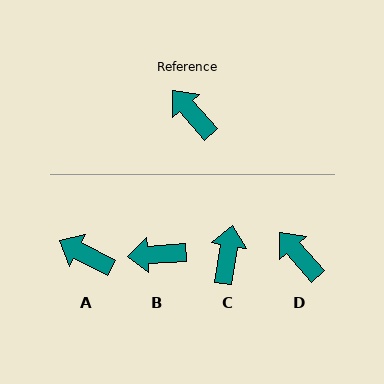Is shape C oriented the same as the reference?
No, it is off by about 50 degrees.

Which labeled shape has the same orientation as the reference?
D.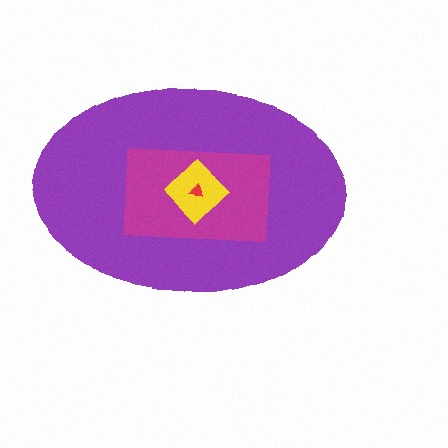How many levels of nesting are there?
4.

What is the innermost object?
The red triangle.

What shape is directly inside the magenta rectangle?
The yellow diamond.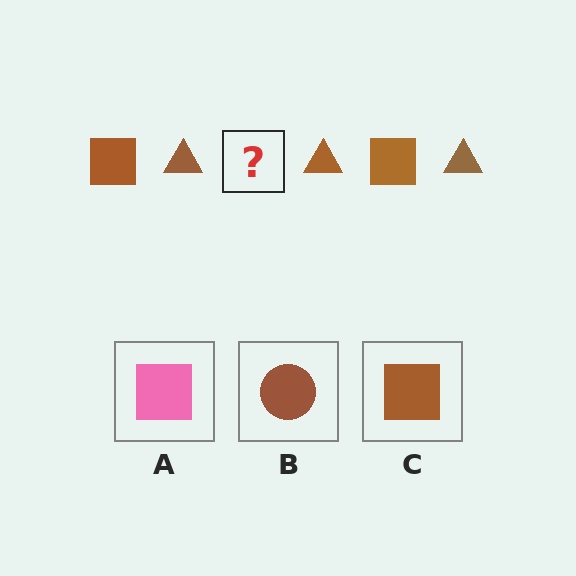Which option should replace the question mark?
Option C.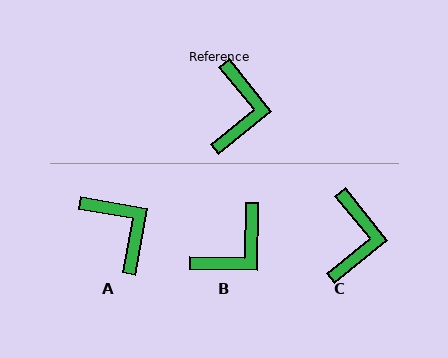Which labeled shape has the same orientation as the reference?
C.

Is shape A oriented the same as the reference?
No, it is off by about 41 degrees.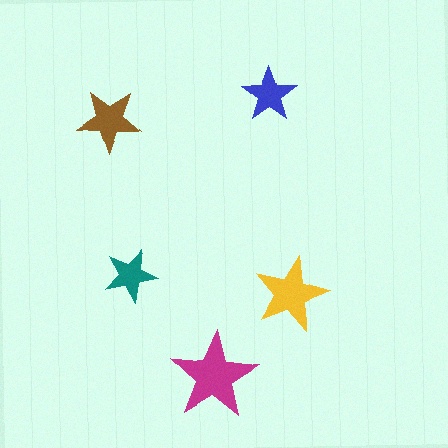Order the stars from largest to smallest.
the magenta one, the yellow one, the brown one, the blue one, the teal one.